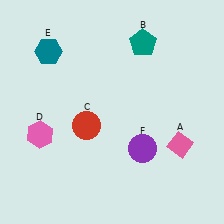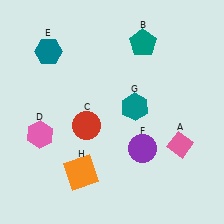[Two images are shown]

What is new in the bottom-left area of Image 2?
An orange square (H) was added in the bottom-left area of Image 2.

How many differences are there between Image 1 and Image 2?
There are 2 differences between the two images.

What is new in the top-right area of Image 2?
A teal hexagon (G) was added in the top-right area of Image 2.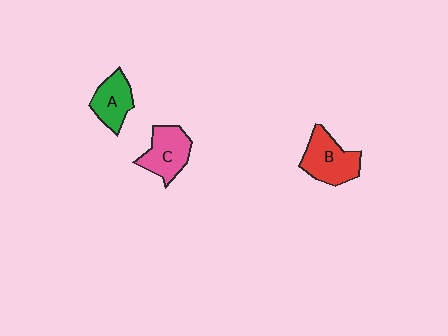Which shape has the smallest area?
Shape A (green).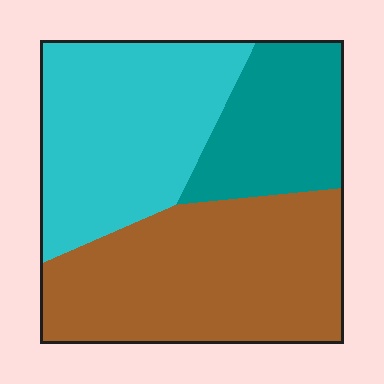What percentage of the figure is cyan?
Cyan covers 36% of the figure.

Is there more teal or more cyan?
Cyan.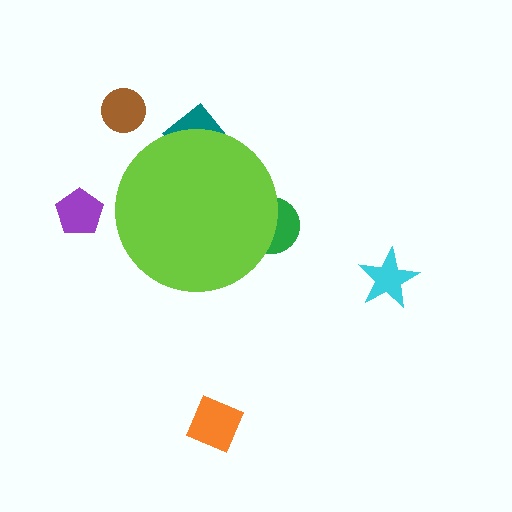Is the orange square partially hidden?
No, the orange square is fully visible.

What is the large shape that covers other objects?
A lime circle.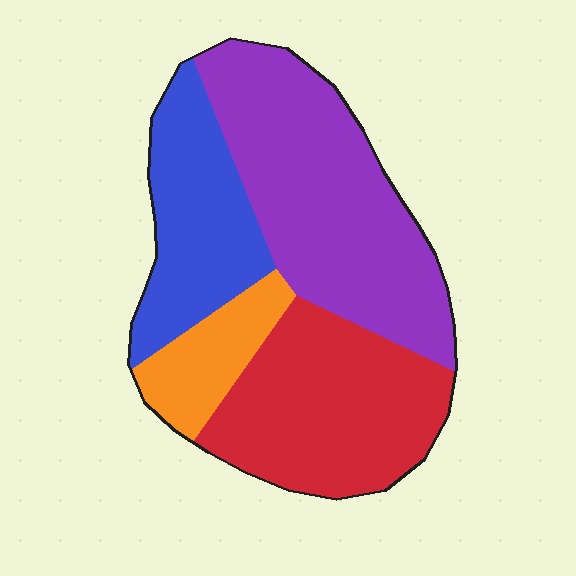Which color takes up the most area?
Purple, at roughly 40%.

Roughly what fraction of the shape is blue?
Blue covers roughly 20% of the shape.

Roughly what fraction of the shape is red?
Red takes up about one third (1/3) of the shape.